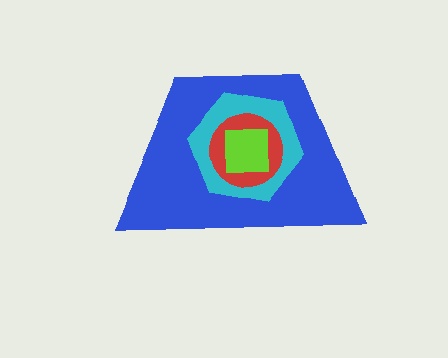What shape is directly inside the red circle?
The lime square.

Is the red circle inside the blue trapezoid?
Yes.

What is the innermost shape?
The lime square.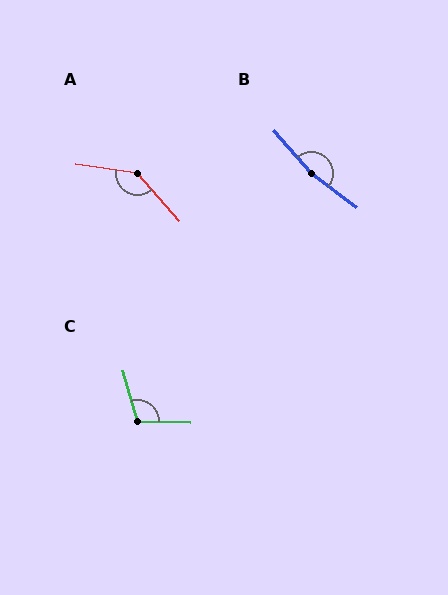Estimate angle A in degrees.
Approximately 140 degrees.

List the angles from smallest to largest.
C (107°), A (140°), B (168°).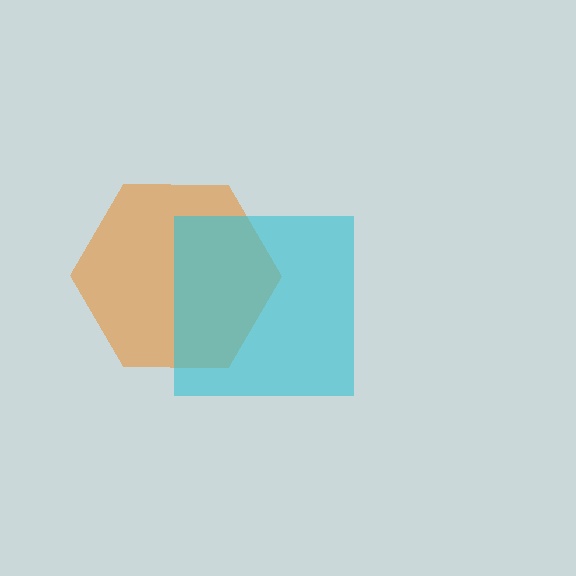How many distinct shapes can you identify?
There are 2 distinct shapes: an orange hexagon, a cyan square.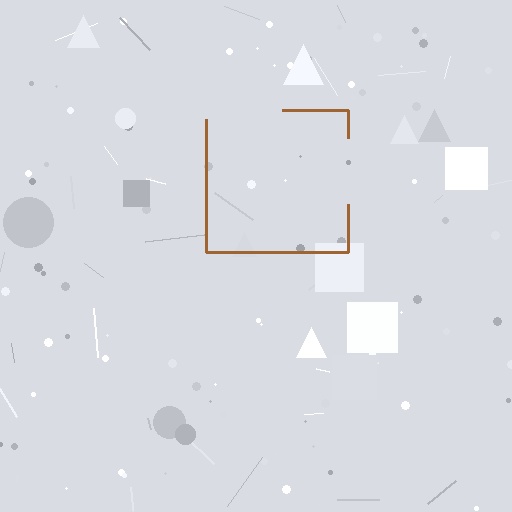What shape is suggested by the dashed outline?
The dashed outline suggests a square.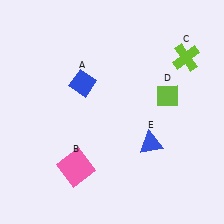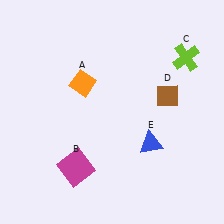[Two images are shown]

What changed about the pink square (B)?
In Image 1, B is pink. In Image 2, it changed to magenta.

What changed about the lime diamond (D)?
In Image 1, D is lime. In Image 2, it changed to brown.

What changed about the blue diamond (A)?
In Image 1, A is blue. In Image 2, it changed to orange.